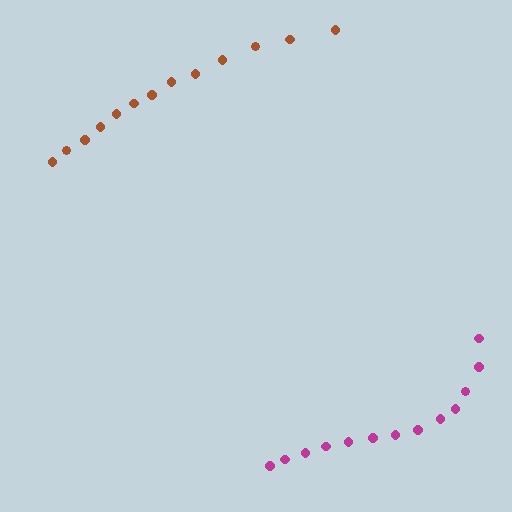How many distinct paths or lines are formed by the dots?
There are 2 distinct paths.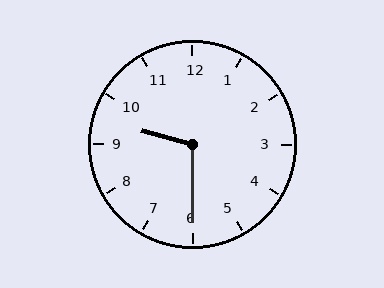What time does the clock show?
9:30.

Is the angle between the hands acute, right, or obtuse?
It is obtuse.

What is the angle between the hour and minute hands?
Approximately 105 degrees.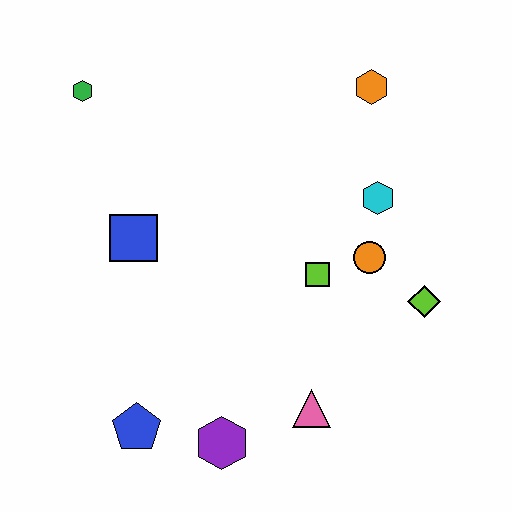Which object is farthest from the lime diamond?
The green hexagon is farthest from the lime diamond.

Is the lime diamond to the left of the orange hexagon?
No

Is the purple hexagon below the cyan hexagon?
Yes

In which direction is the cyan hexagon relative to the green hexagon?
The cyan hexagon is to the right of the green hexagon.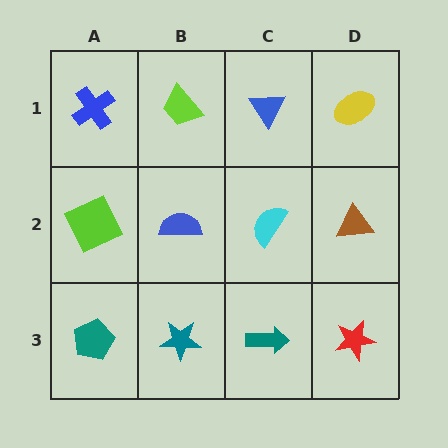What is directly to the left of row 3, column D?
A teal arrow.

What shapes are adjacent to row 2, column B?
A lime trapezoid (row 1, column B), a teal star (row 3, column B), a lime square (row 2, column A), a cyan semicircle (row 2, column C).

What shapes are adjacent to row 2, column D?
A yellow ellipse (row 1, column D), a red star (row 3, column D), a cyan semicircle (row 2, column C).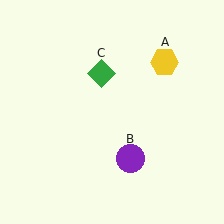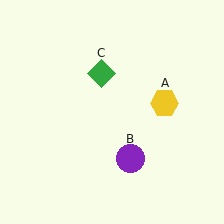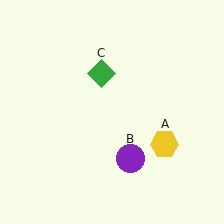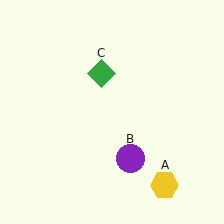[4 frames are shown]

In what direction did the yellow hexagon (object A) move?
The yellow hexagon (object A) moved down.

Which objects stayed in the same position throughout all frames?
Purple circle (object B) and green diamond (object C) remained stationary.